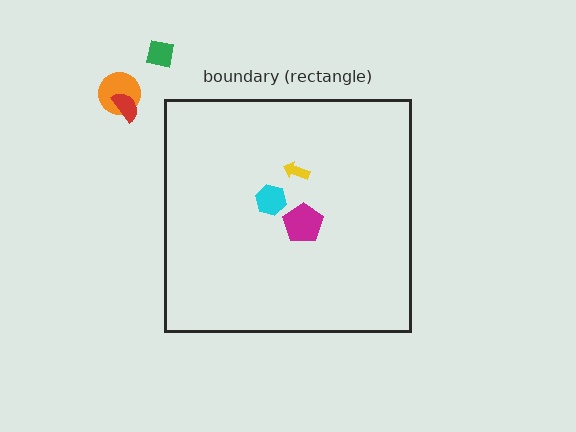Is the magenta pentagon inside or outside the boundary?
Inside.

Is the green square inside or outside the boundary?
Outside.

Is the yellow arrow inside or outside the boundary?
Inside.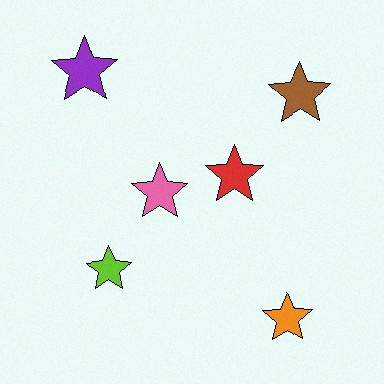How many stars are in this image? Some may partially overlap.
There are 6 stars.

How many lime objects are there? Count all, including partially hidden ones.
There is 1 lime object.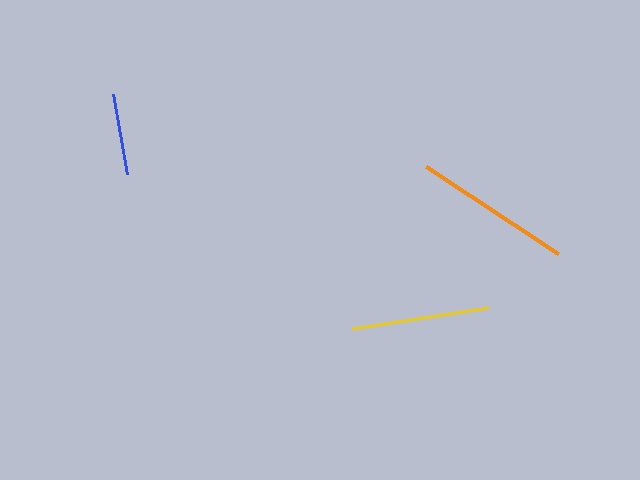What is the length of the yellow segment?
The yellow segment is approximately 138 pixels long.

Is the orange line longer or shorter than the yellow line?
The orange line is longer than the yellow line.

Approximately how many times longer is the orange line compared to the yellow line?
The orange line is approximately 1.1 times the length of the yellow line.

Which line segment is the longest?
The orange line is the longest at approximately 158 pixels.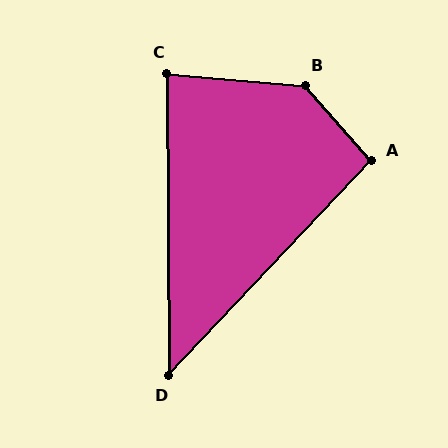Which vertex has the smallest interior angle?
D, at approximately 44 degrees.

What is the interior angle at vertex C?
Approximately 85 degrees (acute).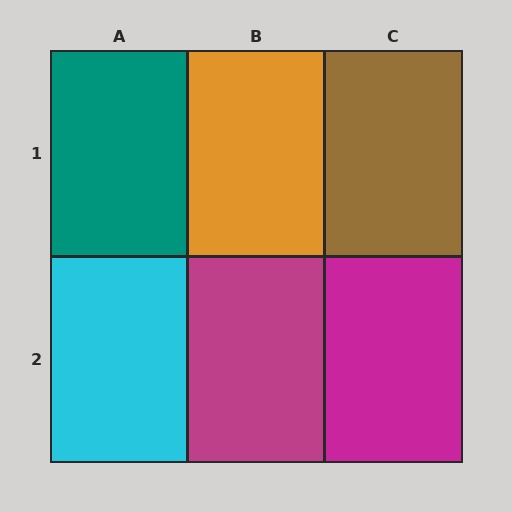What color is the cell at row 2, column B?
Magenta.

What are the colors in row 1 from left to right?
Teal, orange, brown.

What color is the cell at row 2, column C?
Magenta.